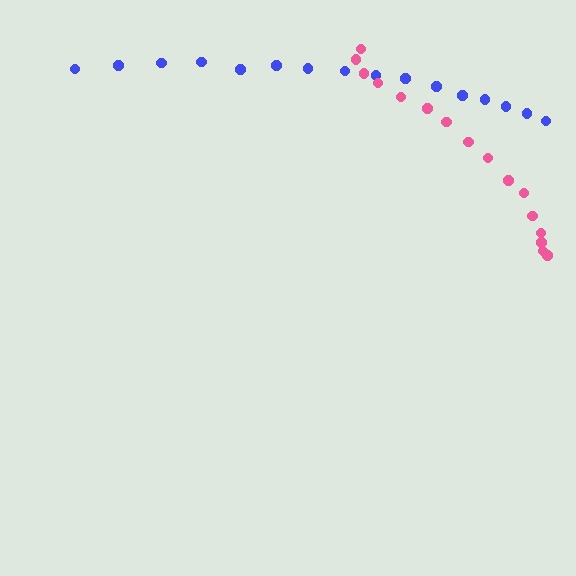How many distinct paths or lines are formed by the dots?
There are 2 distinct paths.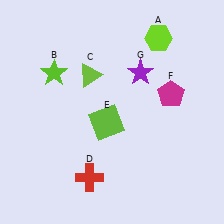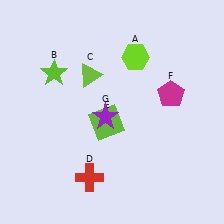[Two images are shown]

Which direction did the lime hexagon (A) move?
The lime hexagon (A) moved left.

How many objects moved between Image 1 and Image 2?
2 objects moved between the two images.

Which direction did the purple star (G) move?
The purple star (G) moved down.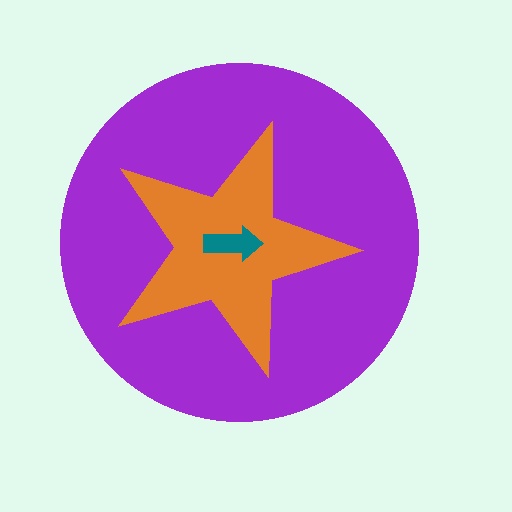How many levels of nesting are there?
3.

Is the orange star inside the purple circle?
Yes.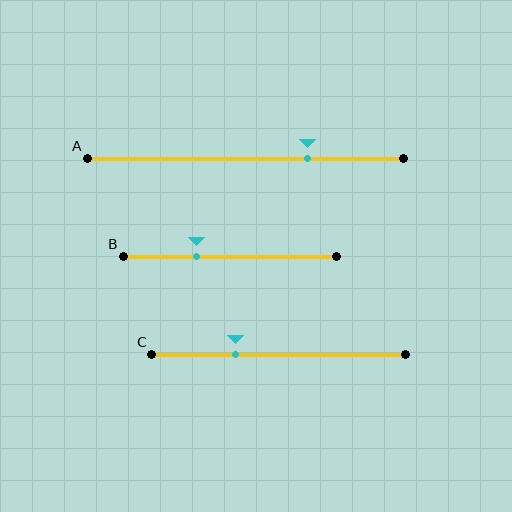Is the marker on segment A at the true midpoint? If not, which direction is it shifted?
No, the marker on segment A is shifted to the right by about 20% of the segment length.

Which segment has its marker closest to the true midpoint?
Segment B has its marker closest to the true midpoint.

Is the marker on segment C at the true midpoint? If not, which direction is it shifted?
No, the marker on segment C is shifted to the left by about 17% of the segment length.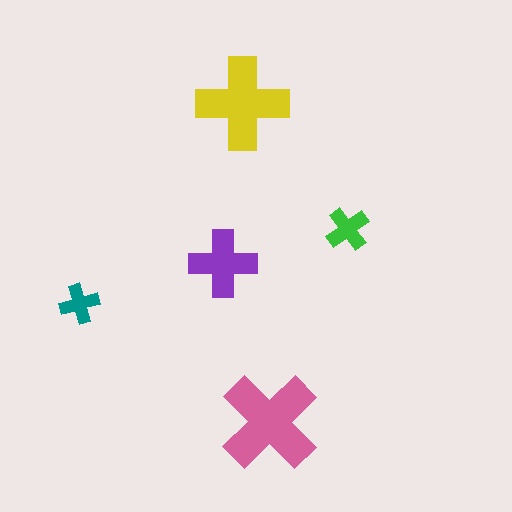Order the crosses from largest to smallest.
the pink one, the yellow one, the purple one, the green one, the teal one.